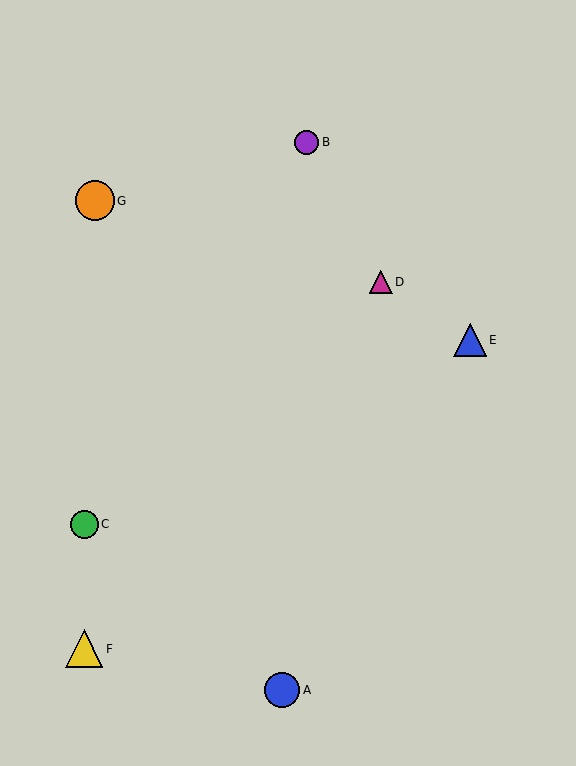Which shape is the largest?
The orange circle (labeled G) is the largest.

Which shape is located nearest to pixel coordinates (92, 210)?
The orange circle (labeled G) at (95, 201) is nearest to that location.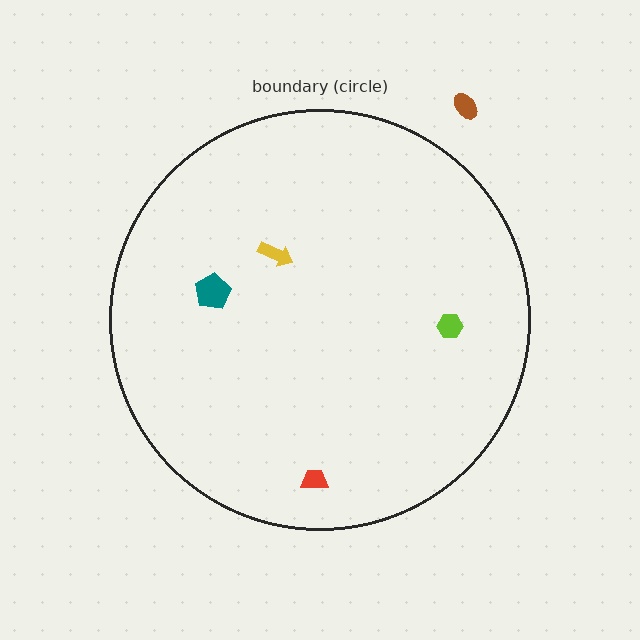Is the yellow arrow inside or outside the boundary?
Inside.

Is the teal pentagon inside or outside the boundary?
Inside.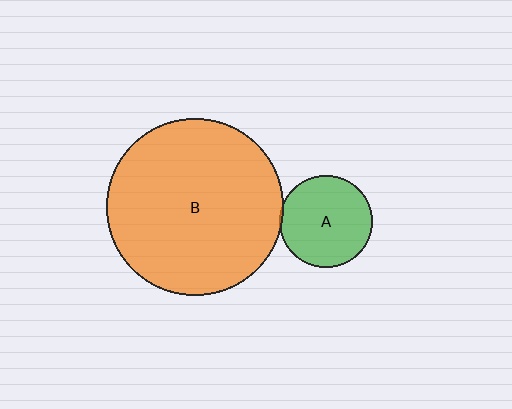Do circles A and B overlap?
Yes.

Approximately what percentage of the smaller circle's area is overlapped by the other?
Approximately 5%.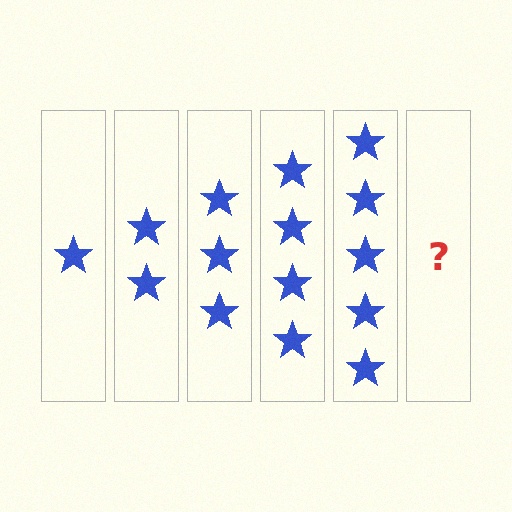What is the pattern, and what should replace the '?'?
The pattern is that each step adds one more star. The '?' should be 6 stars.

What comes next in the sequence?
The next element should be 6 stars.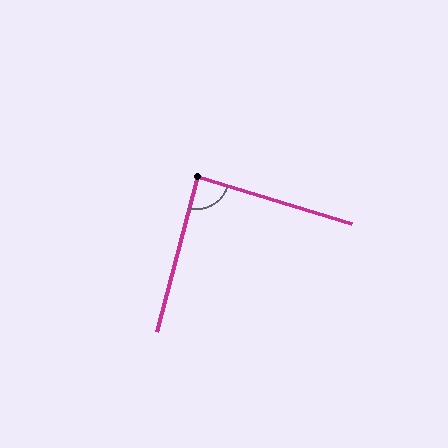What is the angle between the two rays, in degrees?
Approximately 87 degrees.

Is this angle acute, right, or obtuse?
It is approximately a right angle.